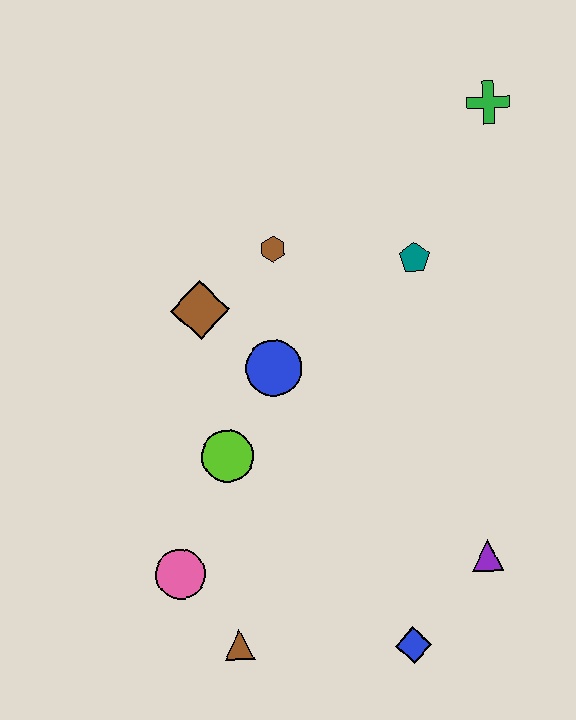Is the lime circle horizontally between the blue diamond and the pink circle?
Yes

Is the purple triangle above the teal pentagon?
No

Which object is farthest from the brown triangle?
The green cross is farthest from the brown triangle.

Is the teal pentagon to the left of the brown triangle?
No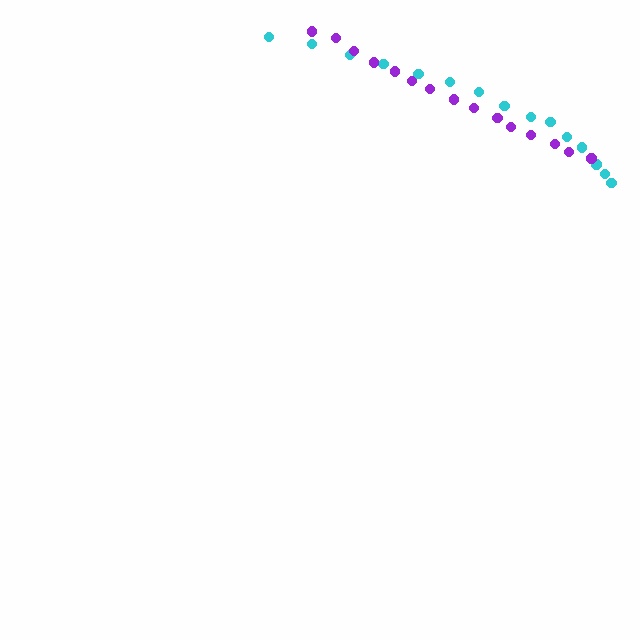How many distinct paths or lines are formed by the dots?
There are 2 distinct paths.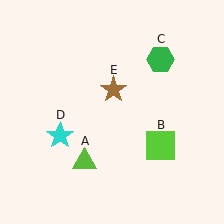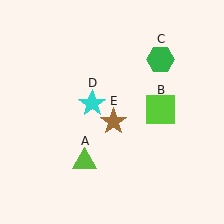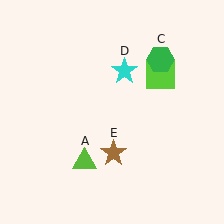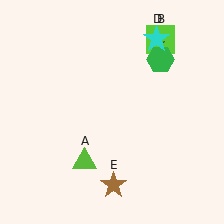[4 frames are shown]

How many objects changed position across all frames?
3 objects changed position: lime square (object B), cyan star (object D), brown star (object E).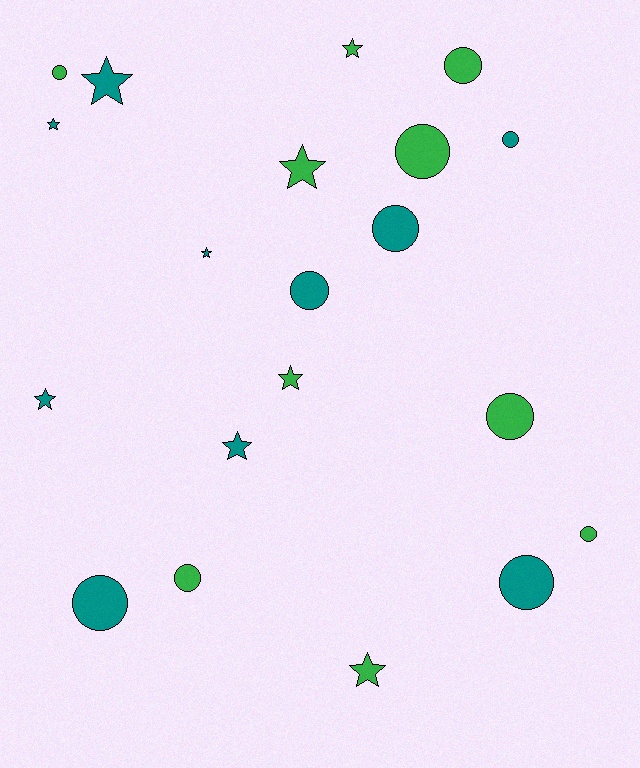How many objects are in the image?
There are 20 objects.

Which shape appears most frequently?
Circle, with 11 objects.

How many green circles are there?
There are 6 green circles.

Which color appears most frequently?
Teal, with 10 objects.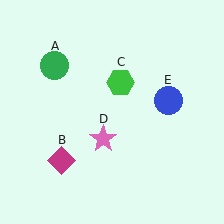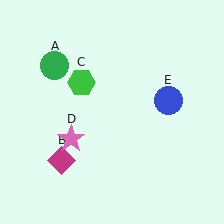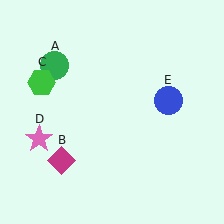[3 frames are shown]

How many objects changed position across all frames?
2 objects changed position: green hexagon (object C), pink star (object D).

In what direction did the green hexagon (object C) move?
The green hexagon (object C) moved left.